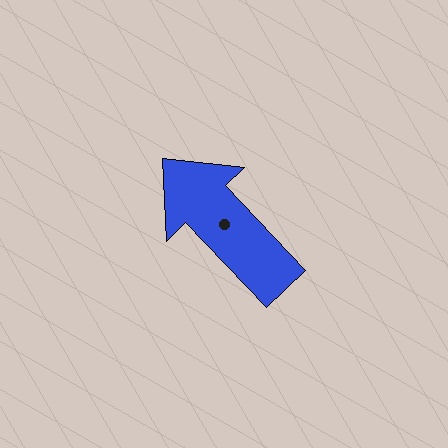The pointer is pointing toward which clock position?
Roughly 11 o'clock.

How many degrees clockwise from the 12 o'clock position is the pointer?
Approximately 317 degrees.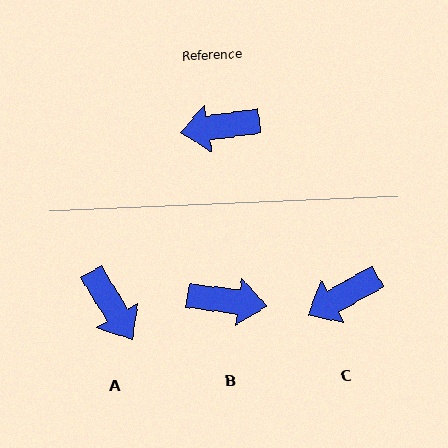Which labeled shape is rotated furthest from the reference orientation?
B, about 164 degrees away.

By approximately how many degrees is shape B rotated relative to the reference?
Approximately 164 degrees counter-clockwise.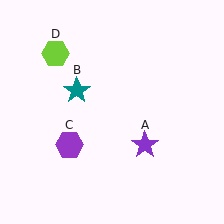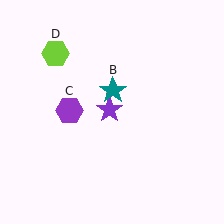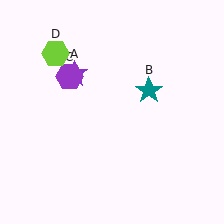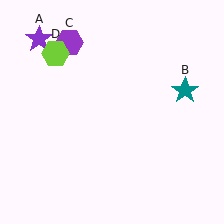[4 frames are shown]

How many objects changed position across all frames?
3 objects changed position: purple star (object A), teal star (object B), purple hexagon (object C).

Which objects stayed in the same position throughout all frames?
Lime hexagon (object D) remained stationary.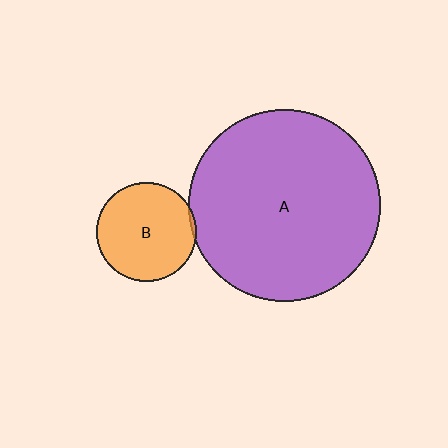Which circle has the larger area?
Circle A (purple).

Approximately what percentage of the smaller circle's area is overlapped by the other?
Approximately 5%.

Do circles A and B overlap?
Yes.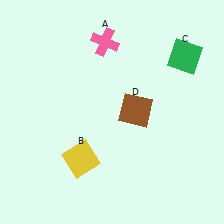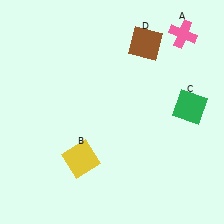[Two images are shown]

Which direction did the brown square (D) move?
The brown square (D) moved up.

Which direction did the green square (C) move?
The green square (C) moved down.